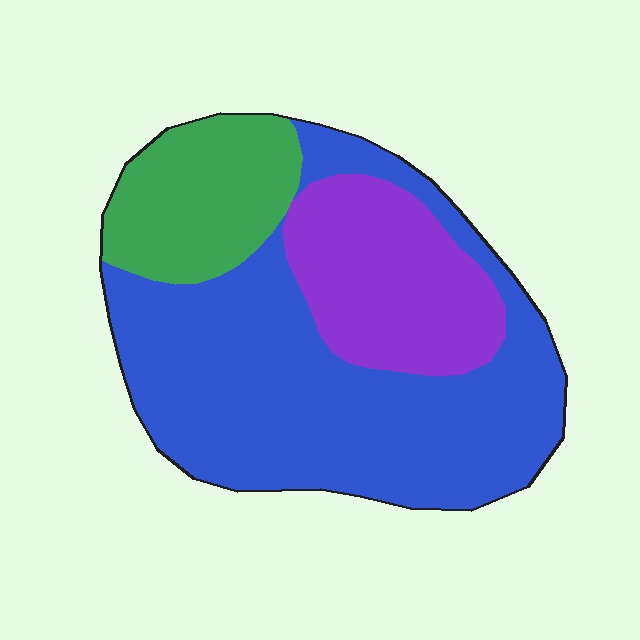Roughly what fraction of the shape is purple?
Purple covers roughly 25% of the shape.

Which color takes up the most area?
Blue, at roughly 60%.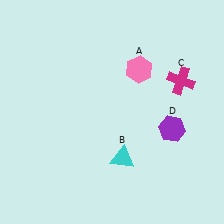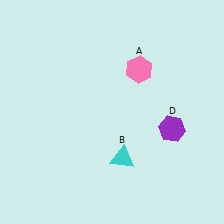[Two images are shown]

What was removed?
The magenta cross (C) was removed in Image 2.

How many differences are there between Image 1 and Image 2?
There is 1 difference between the two images.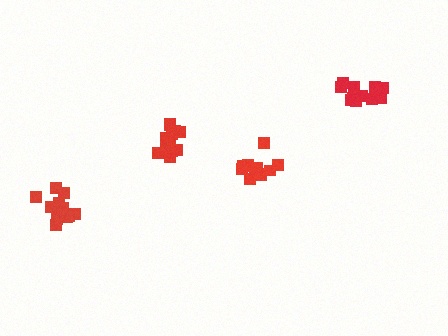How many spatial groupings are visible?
There are 4 spatial groupings.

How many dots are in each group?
Group 1: 11 dots, Group 2: 13 dots, Group 3: 12 dots, Group 4: 11 dots (47 total).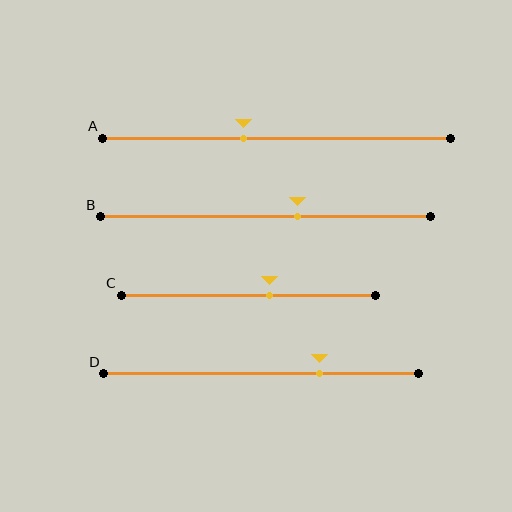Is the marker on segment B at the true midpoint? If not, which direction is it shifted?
No, the marker on segment B is shifted to the right by about 10% of the segment length.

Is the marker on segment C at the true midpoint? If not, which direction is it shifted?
No, the marker on segment C is shifted to the right by about 8% of the segment length.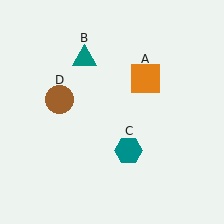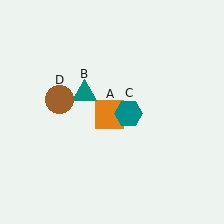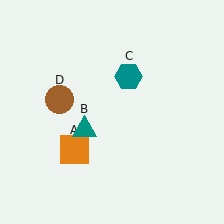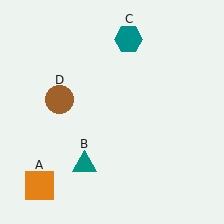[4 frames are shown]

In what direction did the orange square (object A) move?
The orange square (object A) moved down and to the left.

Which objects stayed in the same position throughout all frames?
Brown circle (object D) remained stationary.